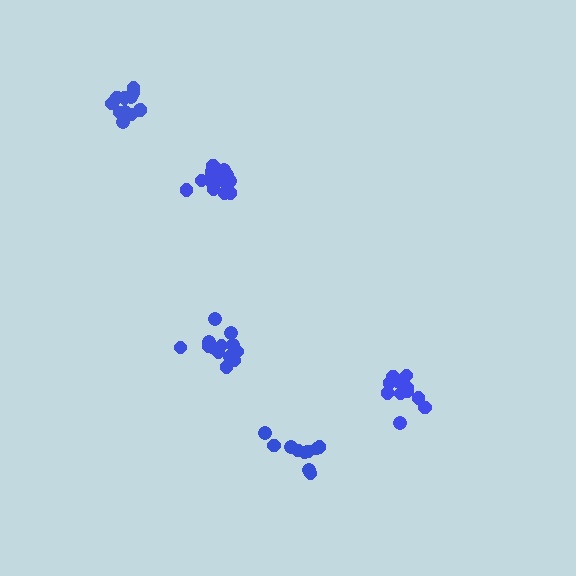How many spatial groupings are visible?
There are 5 spatial groupings.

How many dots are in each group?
Group 1: 13 dots, Group 2: 14 dots, Group 3: 12 dots, Group 4: 13 dots, Group 5: 10 dots (62 total).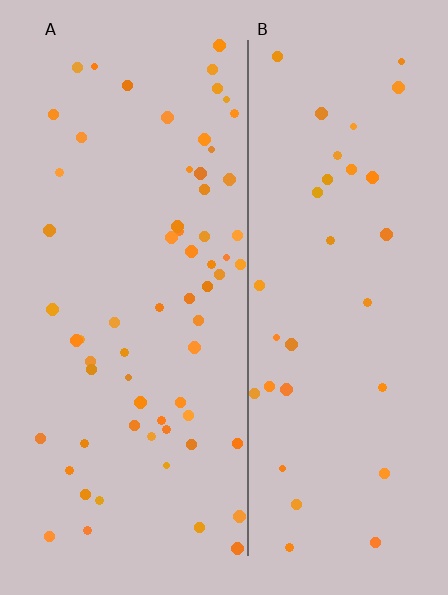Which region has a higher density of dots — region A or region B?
A (the left).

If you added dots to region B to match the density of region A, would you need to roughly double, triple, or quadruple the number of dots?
Approximately double.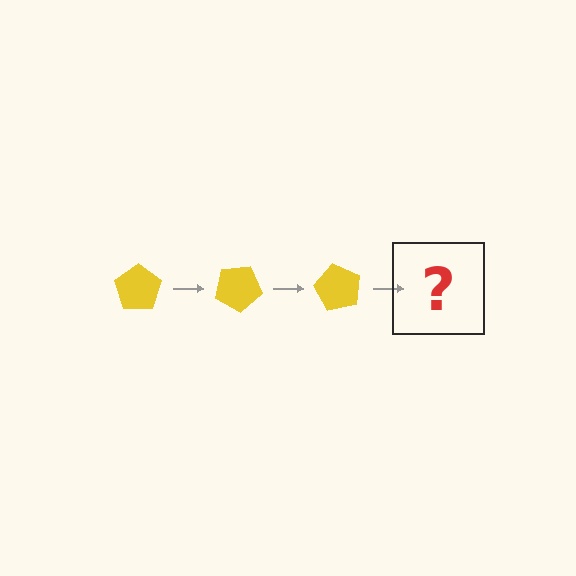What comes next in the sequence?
The next element should be a yellow pentagon rotated 90 degrees.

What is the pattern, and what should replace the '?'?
The pattern is that the pentagon rotates 30 degrees each step. The '?' should be a yellow pentagon rotated 90 degrees.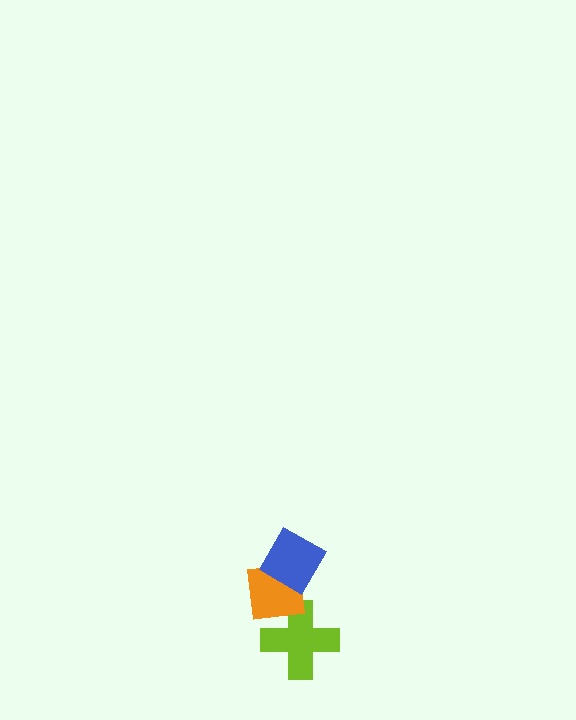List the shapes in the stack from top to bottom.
From top to bottom: the blue diamond, the orange square, the lime cross.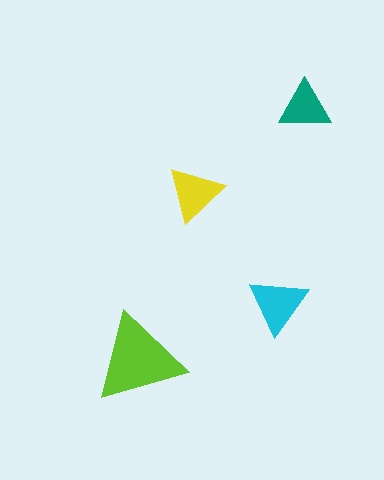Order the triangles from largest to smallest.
the lime one, the cyan one, the yellow one, the teal one.